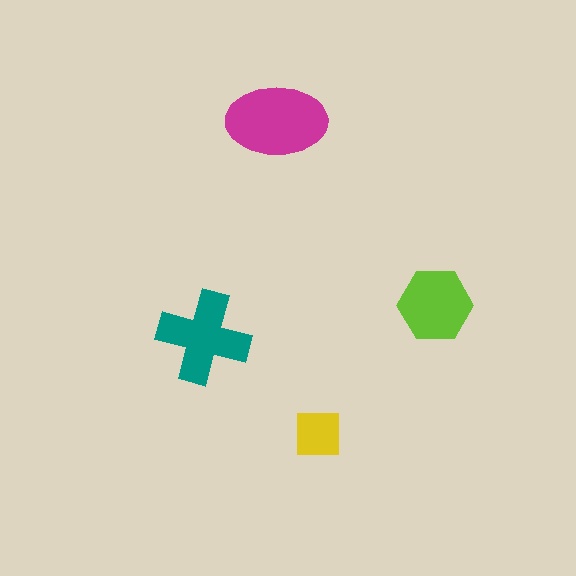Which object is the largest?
The magenta ellipse.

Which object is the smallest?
The yellow square.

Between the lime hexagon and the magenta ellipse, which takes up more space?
The magenta ellipse.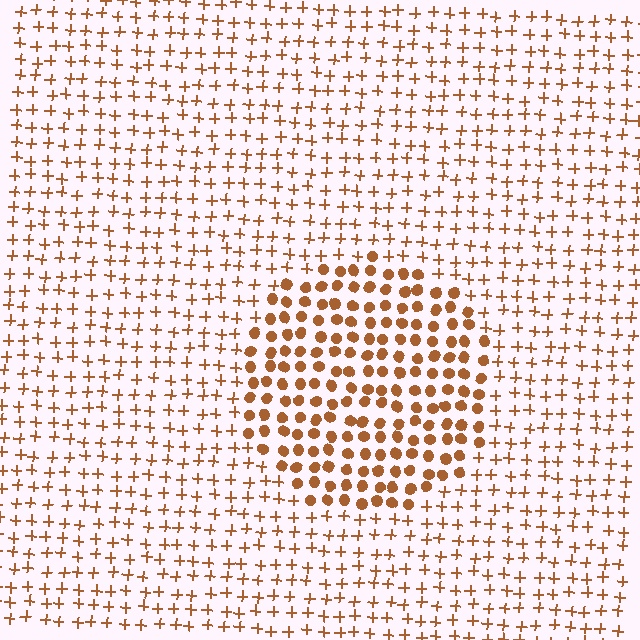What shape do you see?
I see a circle.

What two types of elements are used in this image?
The image uses circles inside the circle region and plus signs outside it.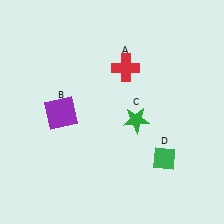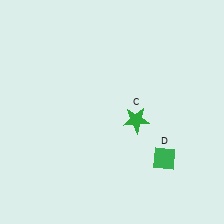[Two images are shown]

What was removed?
The purple square (B), the red cross (A) were removed in Image 2.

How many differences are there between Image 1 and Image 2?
There are 2 differences between the two images.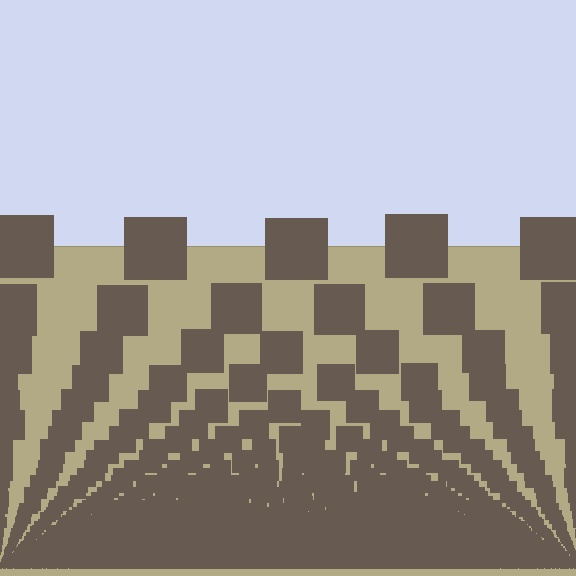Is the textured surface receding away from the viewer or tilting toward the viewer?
The surface appears to tilt toward the viewer. Texture elements get larger and sparser toward the top.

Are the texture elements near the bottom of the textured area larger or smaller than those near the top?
Smaller. The gradient is inverted — elements near the bottom are smaller and denser.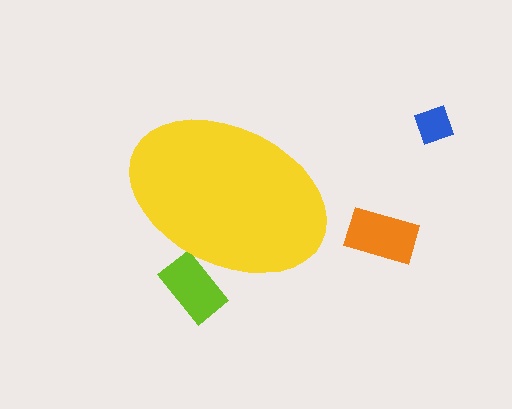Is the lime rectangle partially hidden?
Yes, the lime rectangle is partially hidden behind the yellow ellipse.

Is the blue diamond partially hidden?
No, the blue diamond is fully visible.